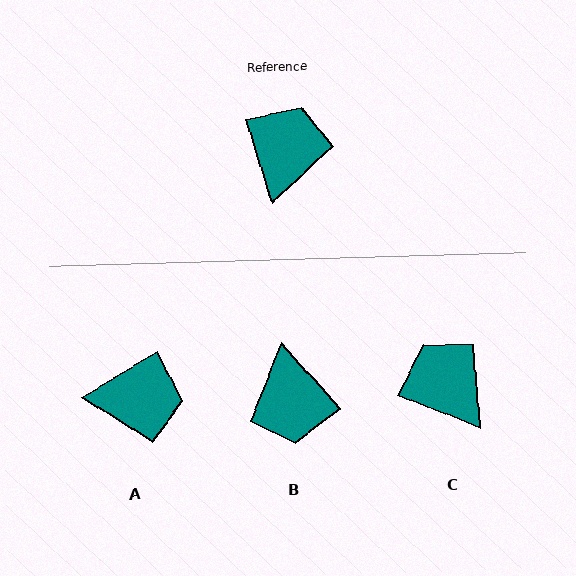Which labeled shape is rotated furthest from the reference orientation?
B, about 155 degrees away.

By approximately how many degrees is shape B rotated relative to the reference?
Approximately 155 degrees clockwise.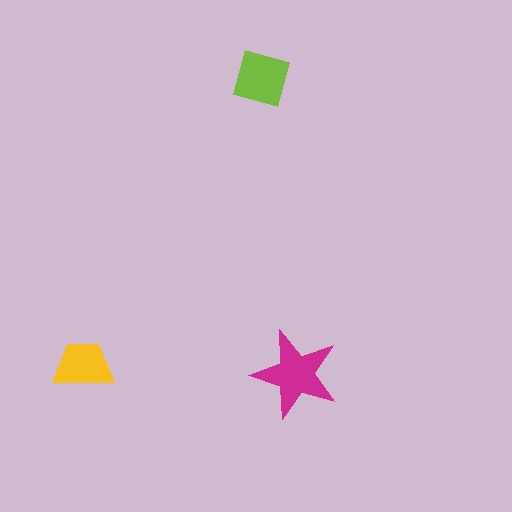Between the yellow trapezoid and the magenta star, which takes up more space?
The magenta star.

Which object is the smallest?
The yellow trapezoid.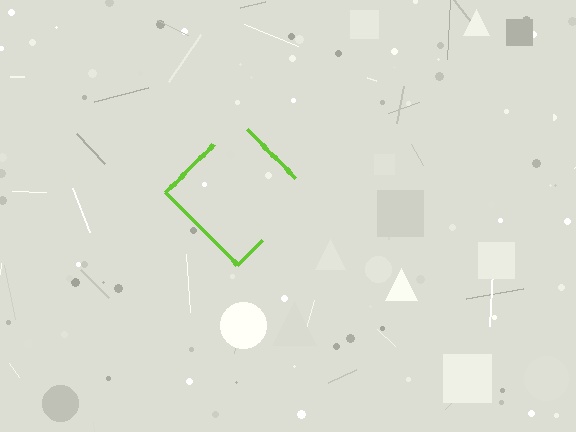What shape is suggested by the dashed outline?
The dashed outline suggests a diamond.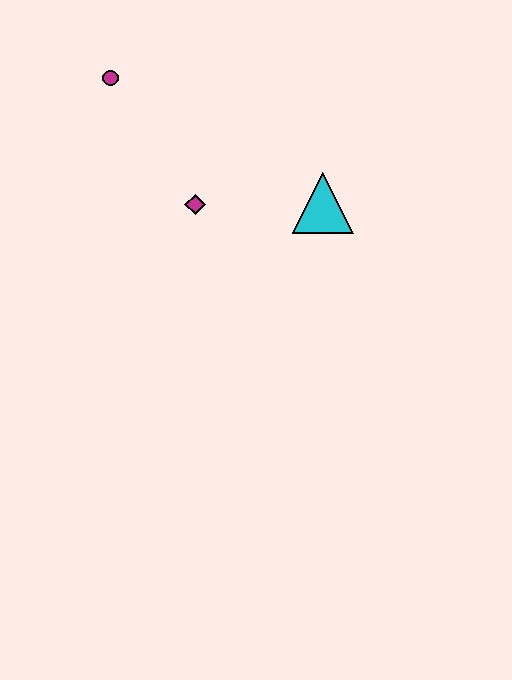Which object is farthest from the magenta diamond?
The magenta circle is farthest from the magenta diamond.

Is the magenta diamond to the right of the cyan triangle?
No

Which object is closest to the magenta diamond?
The cyan triangle is closest to the magenta diamond.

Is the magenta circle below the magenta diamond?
No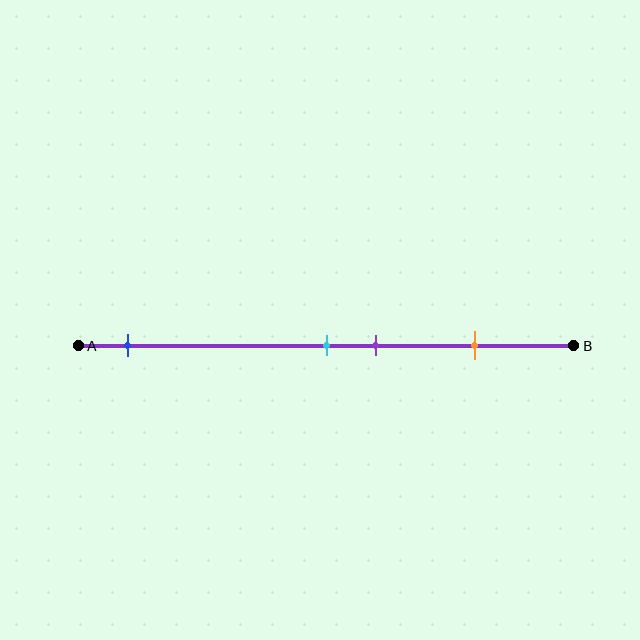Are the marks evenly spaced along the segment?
No, the marks are not evenly spaced.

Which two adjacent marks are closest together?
The cyan and purple marks are the closest adjacent pair.